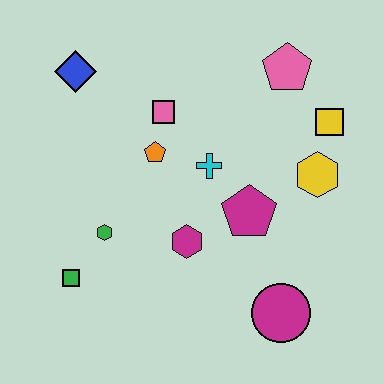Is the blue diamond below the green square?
No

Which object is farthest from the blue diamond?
The magenta circle is farthest from the blue diamond.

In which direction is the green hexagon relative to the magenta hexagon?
The green hexagon is to the left of the magenta hexagon.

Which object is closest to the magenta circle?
The magenta pentagon is closest to the magenta circle.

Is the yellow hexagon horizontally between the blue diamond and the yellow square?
Yes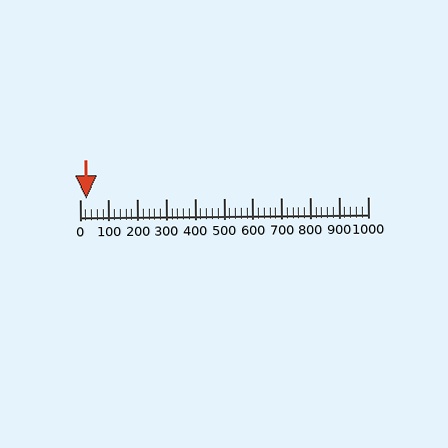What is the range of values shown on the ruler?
The ruler shows values from 0 to 1000.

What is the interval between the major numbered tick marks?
The major tick marks are spaced 100 units apart.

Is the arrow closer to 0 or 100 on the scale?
The arrow is closer to 0.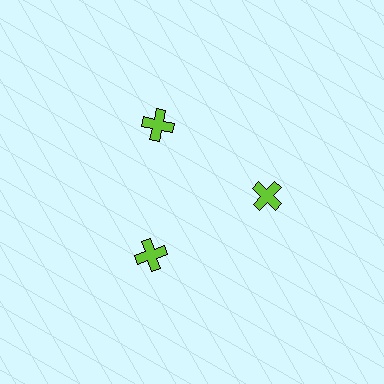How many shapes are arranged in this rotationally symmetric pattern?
There are 3 shapes, arranged in 3 groups of 1.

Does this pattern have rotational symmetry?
Yes, this pattern has 3-fold rotational symmetry. It looks the same after rotating 120 degrees around the center.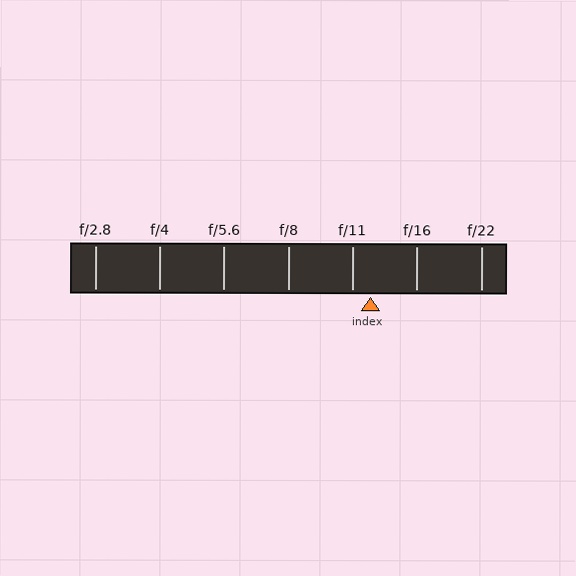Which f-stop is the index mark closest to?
The index mark is closest to f/11.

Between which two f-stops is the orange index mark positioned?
The index mark is between f/11 and f/16.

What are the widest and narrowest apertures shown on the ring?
The widest aperture shown is f/2.8 and the narrowest is f/22.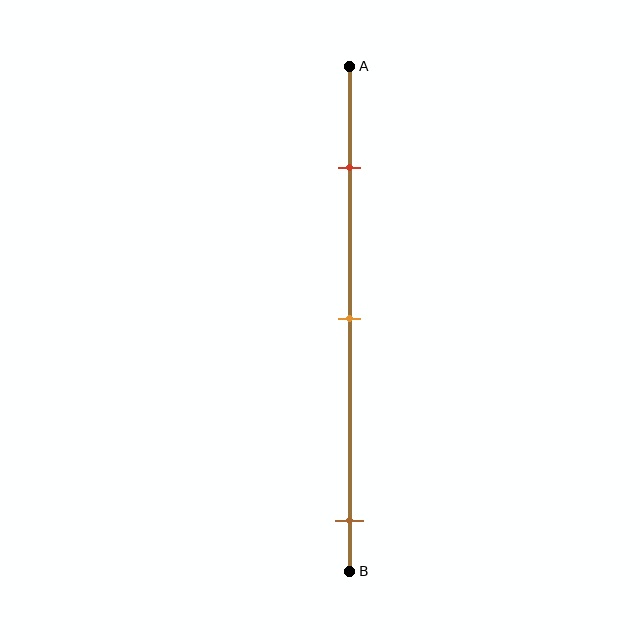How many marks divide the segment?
There are 3 marks dividing the segment.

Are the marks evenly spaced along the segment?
No, the marks are not evenly spaced.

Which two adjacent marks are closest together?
The red and orange marks are the closest adjacent pair.